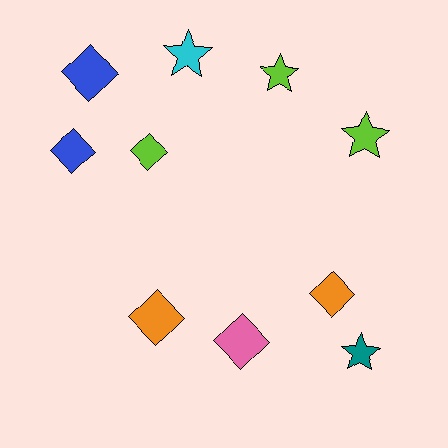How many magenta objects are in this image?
There are no magenta objects.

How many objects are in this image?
There are 10 objects.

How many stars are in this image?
There are 4 stars.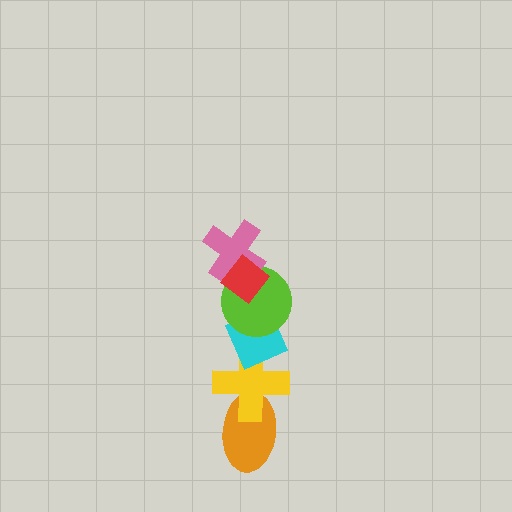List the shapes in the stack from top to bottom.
From top to bottom: the red diamond, the pink cross, the lime circle, the cyan diamond, the yellow cross, the orange ellipse.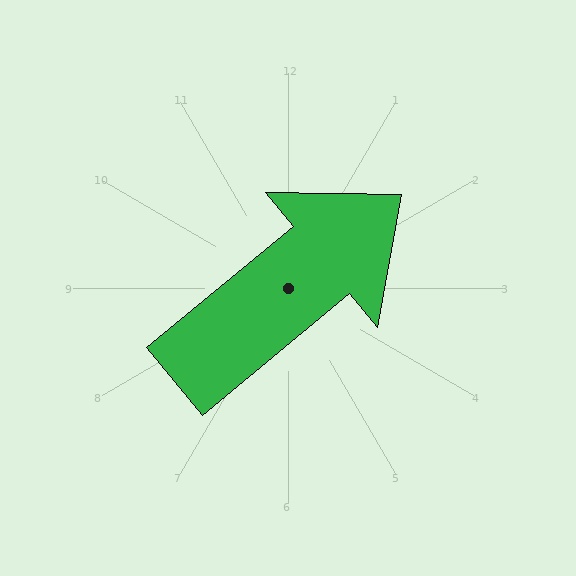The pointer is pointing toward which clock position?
Roughly 2 o'clock.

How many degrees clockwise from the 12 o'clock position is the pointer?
Approximately 50 degrees.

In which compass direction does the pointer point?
Northeast.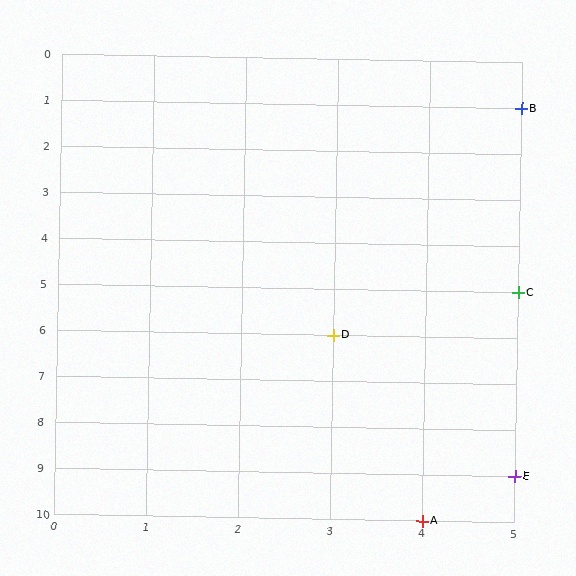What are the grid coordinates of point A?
Point A is at grid coordinates (4, 10).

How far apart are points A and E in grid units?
Points A and E are 1 column and 1 row apart (about 1.4 grid units diagonally).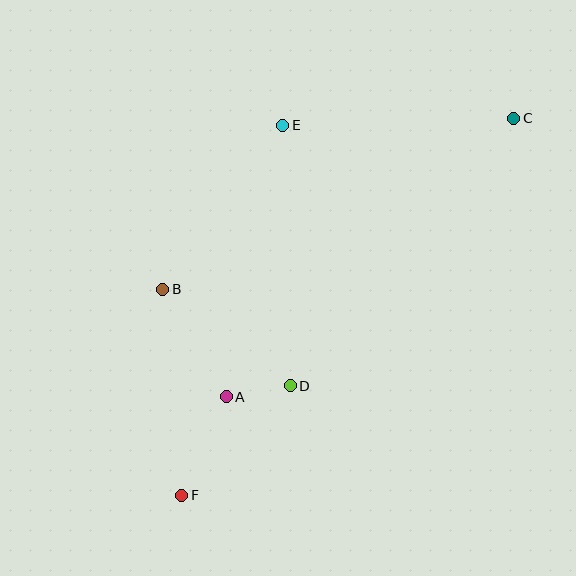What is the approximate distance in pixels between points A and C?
The distance between A and C is approximately 400 pixels.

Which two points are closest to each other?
Points A and D are closest to each other.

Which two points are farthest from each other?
Points C and F are farthest from each other.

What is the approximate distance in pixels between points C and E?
The distance between C and E is approximately 231 pixels.